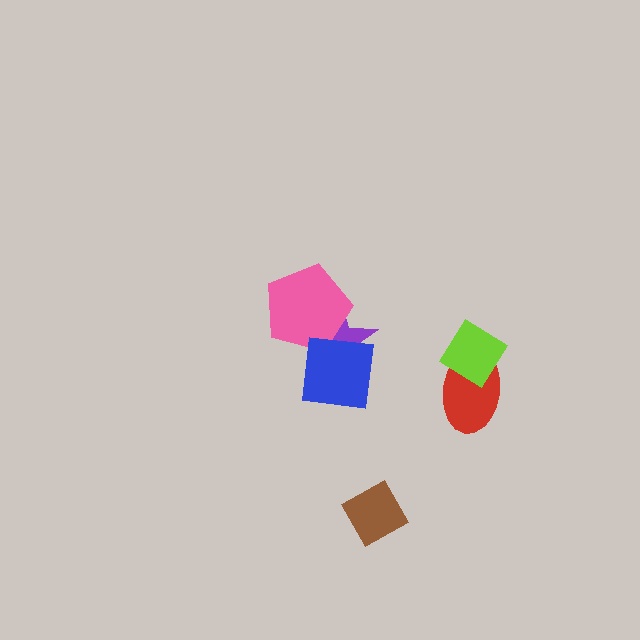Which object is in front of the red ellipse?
The lime diamond is in front of the red ellipse.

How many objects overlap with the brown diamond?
0 objects overlap with the brown diamond.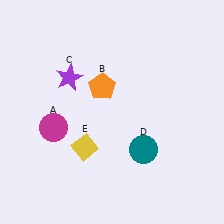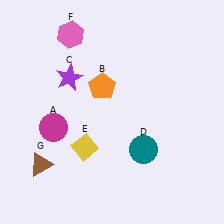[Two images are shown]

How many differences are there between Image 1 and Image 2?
There are 2 differences between the two images.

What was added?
A pink hexagon (F), a brown triangle (G) were added in Image 2.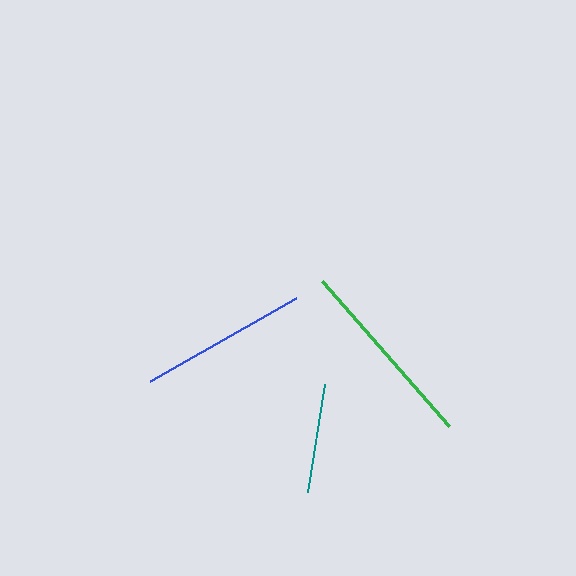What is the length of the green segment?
The green segment is approximately 193 pixels long.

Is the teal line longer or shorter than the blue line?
The blue line is longer than the teal line.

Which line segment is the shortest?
The teal line is the shortest at approximately 110 pixels.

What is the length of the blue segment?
The blue segment is approximately 168 pixels long.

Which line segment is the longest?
The green line is the longest at approximately 193 pixels.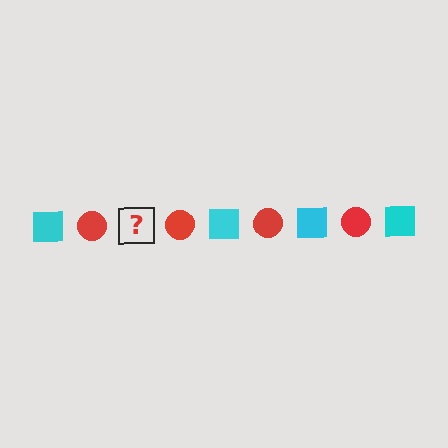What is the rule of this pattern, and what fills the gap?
The rule is that the pattern alternates between cyan square and red circle. The gap should be filled with a cyan square.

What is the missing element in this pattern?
The missing element is a cyan square.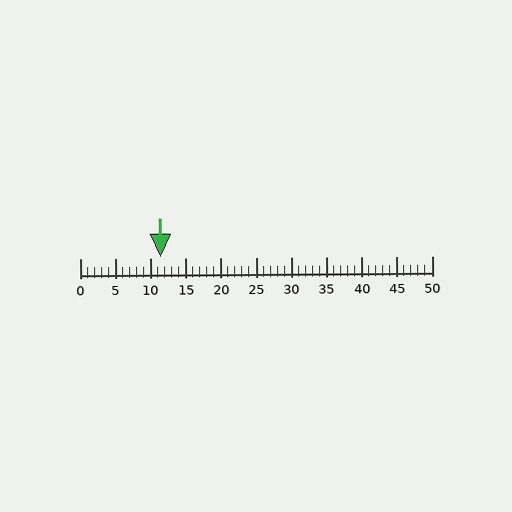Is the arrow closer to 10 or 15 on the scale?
The arrow is closer to 10.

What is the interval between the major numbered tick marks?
The major tick marks are spaced 5 units apart.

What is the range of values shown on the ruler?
The ruler shows values from 0 to 50.